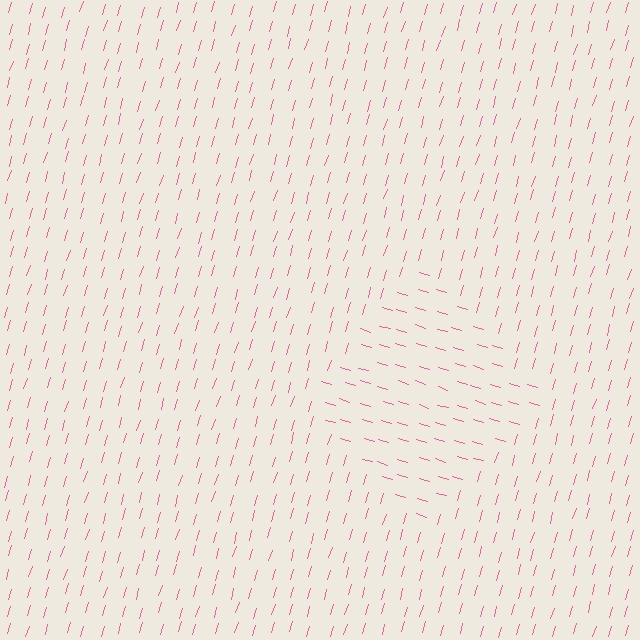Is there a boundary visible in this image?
Yes, there is a texture boundary formed by a change in line orientation.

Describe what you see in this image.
The image is filled with small pink line segments. A diamond region in the image has lines oriented differently from the surrounding lines, creating a visible texture boundary.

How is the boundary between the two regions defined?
The boundary is defined purely by a change in line orientation (approximately 90 degrees difference). All lines are the same color and thickness.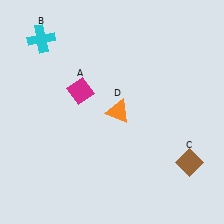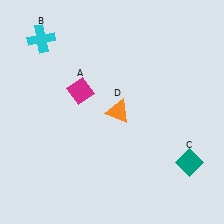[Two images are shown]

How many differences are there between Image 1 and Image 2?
There is 1 difference between the two images.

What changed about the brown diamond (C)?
In Image 1, C is brown. In Image 2, it changed to teal.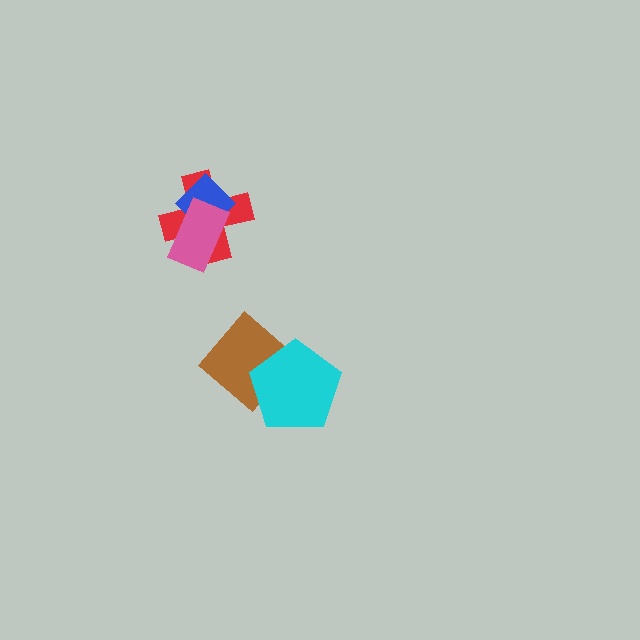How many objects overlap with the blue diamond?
2 objects overlap with the blue diamond.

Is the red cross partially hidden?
Yes, it is partially covered by another shape.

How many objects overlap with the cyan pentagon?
1 object overlaps with the cyan pentagon.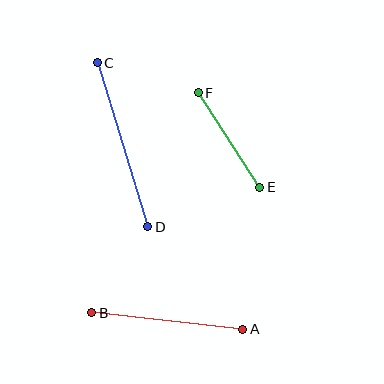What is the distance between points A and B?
The distance is approximately 152 pixels.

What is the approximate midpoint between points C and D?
The midpoint is at approximately (122, 145) pixels.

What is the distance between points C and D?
The distance is approximately 172 pixels.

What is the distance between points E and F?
The distance is approximately 113 pixels.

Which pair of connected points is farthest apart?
Points C and D are farthest apart.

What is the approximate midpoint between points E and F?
The midpoint is at approximately (229, 140) pixels.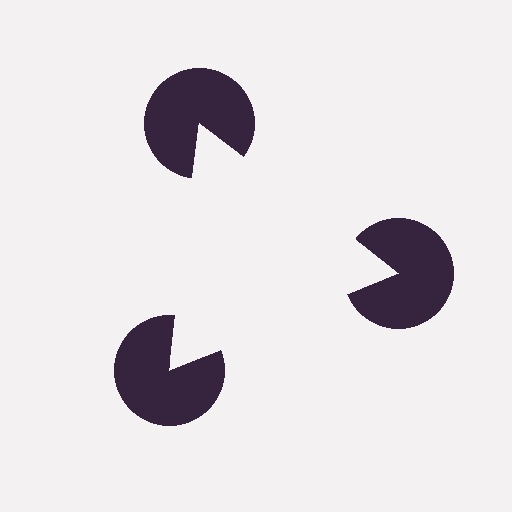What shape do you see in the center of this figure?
An illusory triangle — its edges are inferred from the aligned wedge cuts in the pac-man discs, not physically drawn.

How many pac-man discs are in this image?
There are 3 — one at each vertex of the illusory triangle.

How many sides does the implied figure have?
3 sides.